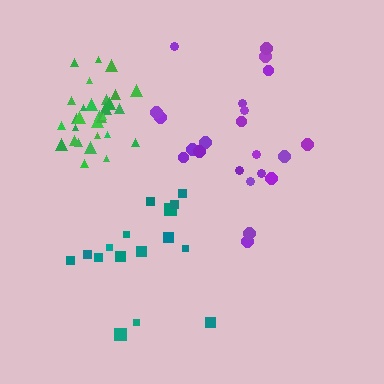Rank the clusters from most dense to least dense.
green, purple, teal.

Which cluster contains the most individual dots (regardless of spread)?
Green (31).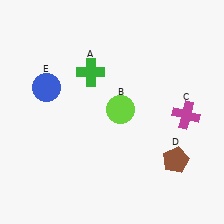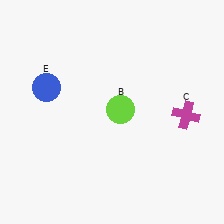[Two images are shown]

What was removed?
The brown pentagon (D), the green cross (A) were removed in Image 2.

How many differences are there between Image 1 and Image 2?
There are 2 differences between the two images.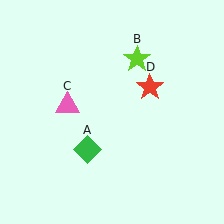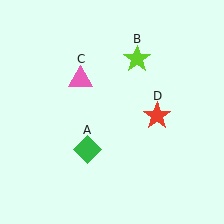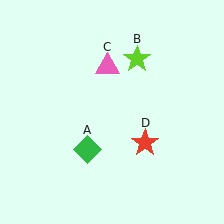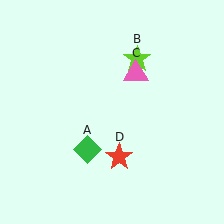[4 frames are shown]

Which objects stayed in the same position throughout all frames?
Green diamond (object A) and lime star (object B) remained stationary.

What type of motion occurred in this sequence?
The pink triangle (object C), red star (object D) rotated clockwise around the center of the scene.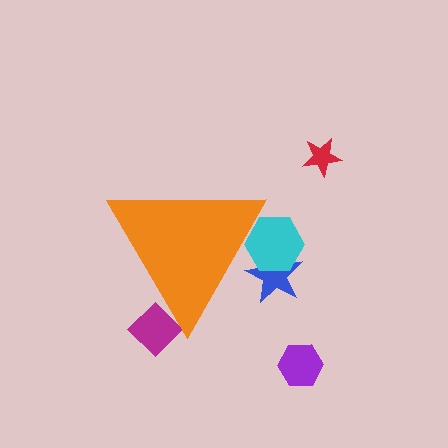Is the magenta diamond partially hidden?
Yes, the magenta diamond is partially hidden behind the orange triangle.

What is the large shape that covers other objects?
An orange triangle.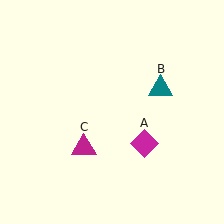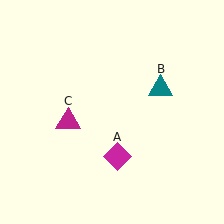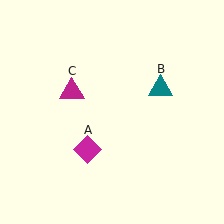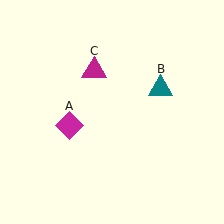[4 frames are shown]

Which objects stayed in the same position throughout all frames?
Teal triangle (object B) remained stationary.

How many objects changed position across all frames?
2 objects changed position: magenta diamond (object A), magenta triangle (object C).